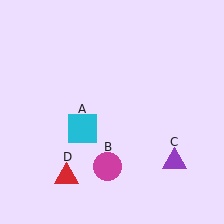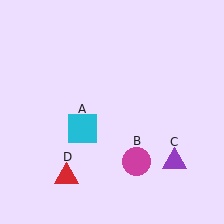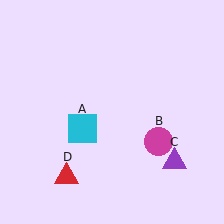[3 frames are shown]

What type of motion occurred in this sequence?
The magenta circle (object B) rotated counterclockwise around the center of the scene.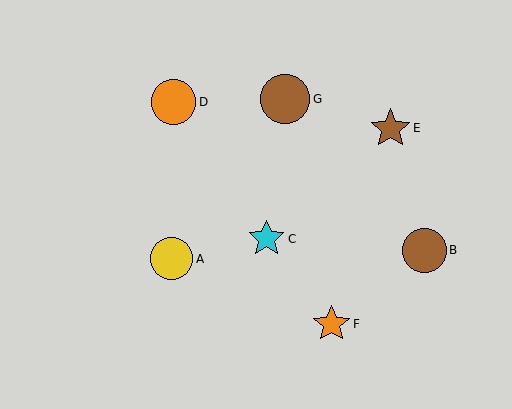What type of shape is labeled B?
Shape B is a brown circle.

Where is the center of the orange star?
The center of the orange star is at (331, 324).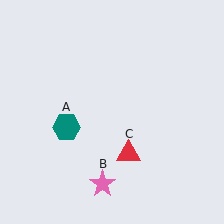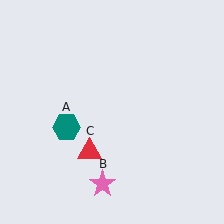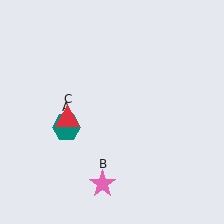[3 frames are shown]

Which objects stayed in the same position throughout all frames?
Teal hexagon (object A) and pink star (object B) remained stationary.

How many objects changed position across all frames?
1 object changed position: red triangle (object C).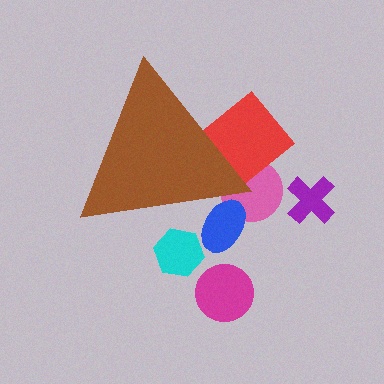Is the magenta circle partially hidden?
No, the magenta circle is fully visible.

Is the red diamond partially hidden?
Yes, the red diamond is partially hidden behind the brown triangle.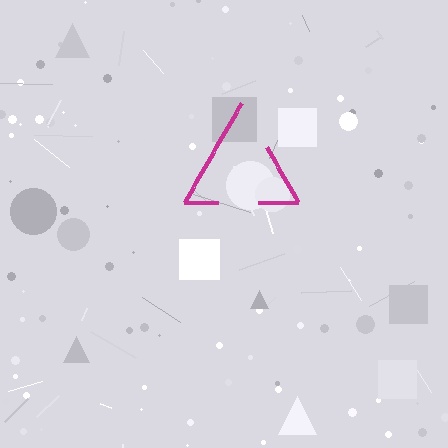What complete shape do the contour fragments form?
The contour fragments form a triangle.